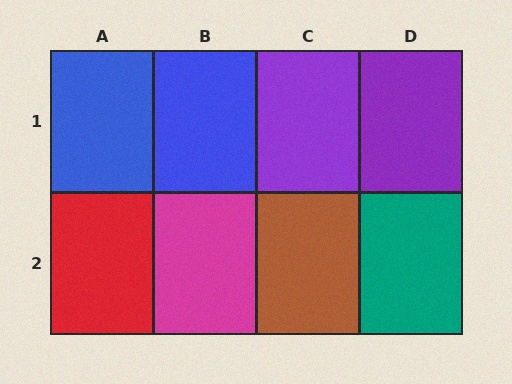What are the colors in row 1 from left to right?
Blue, blue, purple, purple.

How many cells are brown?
1 cell is brown.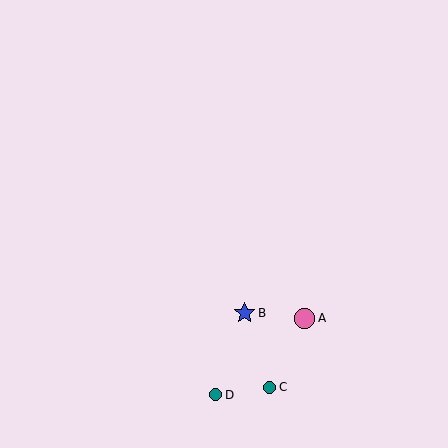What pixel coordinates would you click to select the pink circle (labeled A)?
Click at (305, 318) to select the pink circle A.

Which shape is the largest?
The blue star (labeled B) is the largest.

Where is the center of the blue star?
The center of the blue star is at (245, 313).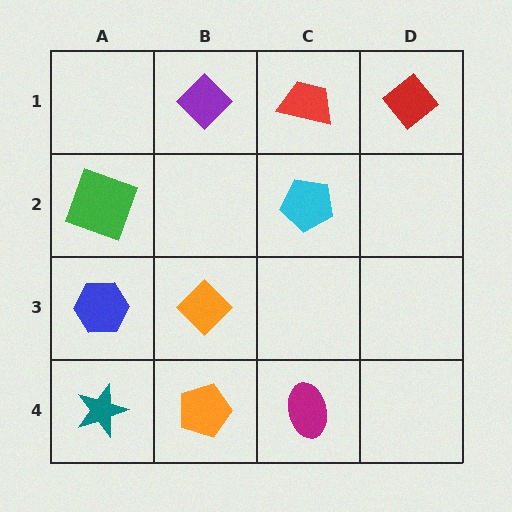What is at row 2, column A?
A green square.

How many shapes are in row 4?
3 shapes.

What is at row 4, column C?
A magenta ellipse.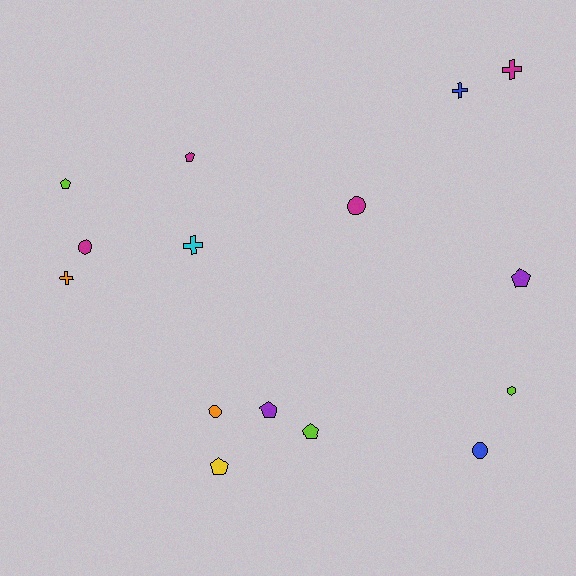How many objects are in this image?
There are 15 objects.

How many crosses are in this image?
There are 4 crosses.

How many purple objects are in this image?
There are 2 purple objects.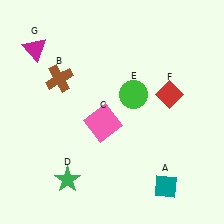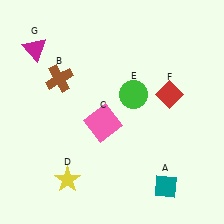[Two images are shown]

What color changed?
The star (D) changed from green in Image 1 to yellow in Image 2.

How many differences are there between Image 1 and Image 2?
There is 1 difference between the two images.